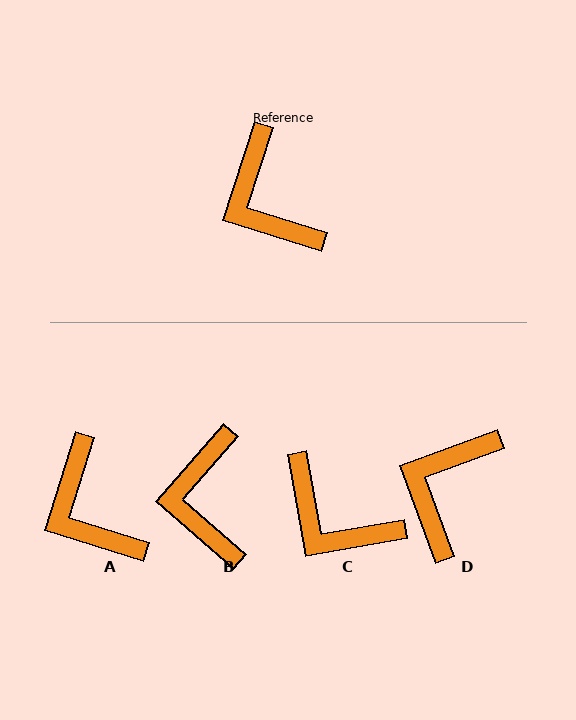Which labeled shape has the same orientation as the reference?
A.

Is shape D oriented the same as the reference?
No, it is off by about 52 degrees.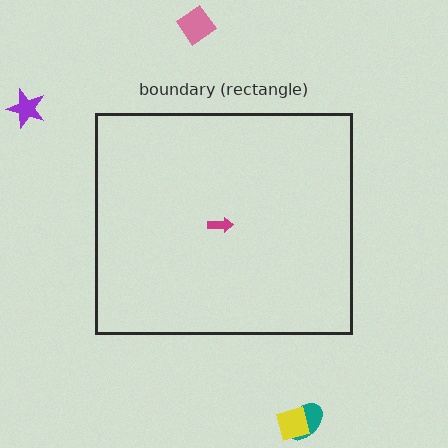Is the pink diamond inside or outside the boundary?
Outside.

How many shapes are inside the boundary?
1 inside, 4 outside.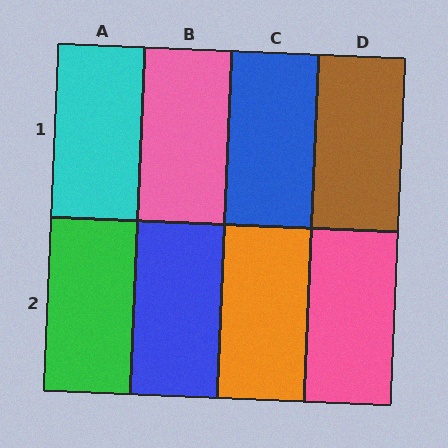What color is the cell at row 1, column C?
Blue.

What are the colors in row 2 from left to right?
Green, blue, orange, pink.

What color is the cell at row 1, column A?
Cyan.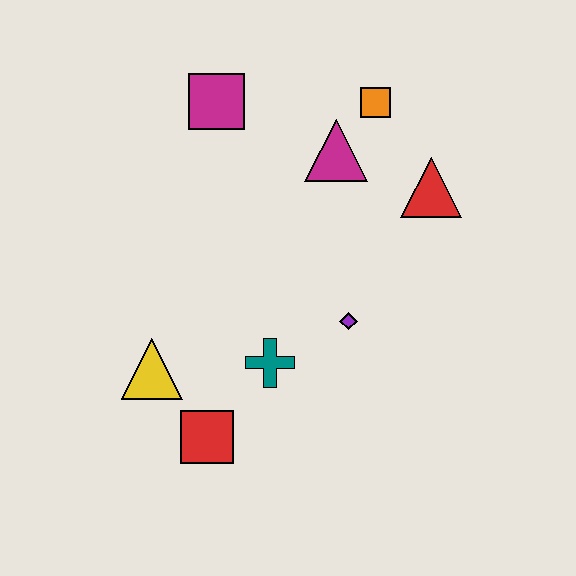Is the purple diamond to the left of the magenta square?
No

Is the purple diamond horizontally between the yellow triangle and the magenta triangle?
No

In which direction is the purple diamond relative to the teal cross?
The purple diamond is to the right of the teal cross.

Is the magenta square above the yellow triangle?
Yes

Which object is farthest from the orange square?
The red square is farthest from the orange square.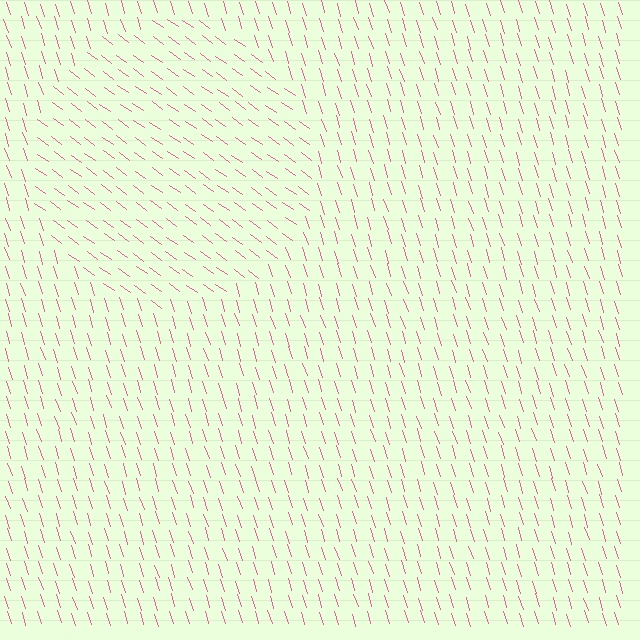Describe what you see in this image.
The image is filled with small pink line segments. A circle region in the image has lines oriented differently from the surrounding lines, creating a visible texture boundary.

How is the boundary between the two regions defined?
The boundary is defined purely by a change in line orientation (approximately 37 degrees difference). All lines are the same color and thickness.